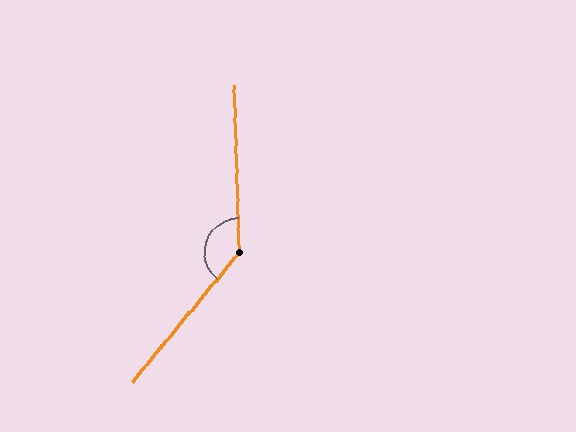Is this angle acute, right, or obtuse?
It is obtuse.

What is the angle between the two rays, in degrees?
Approximately 139 degrees.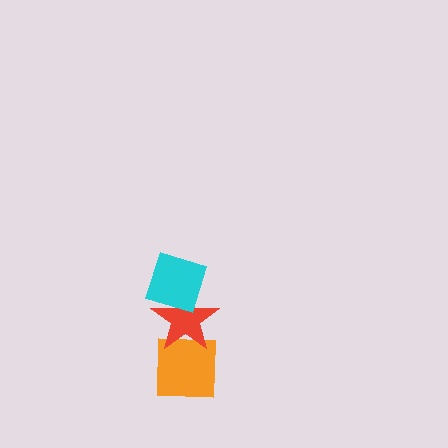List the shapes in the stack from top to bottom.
From top to bottom: the cyan diamond, the red star, the orange square.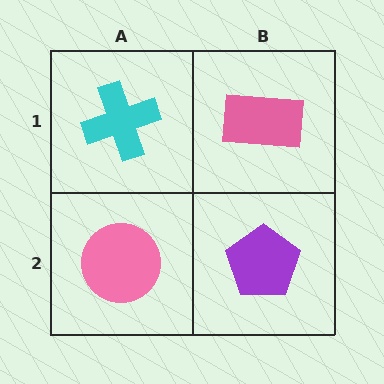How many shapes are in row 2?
2 shapes.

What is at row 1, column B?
A pink rectangle.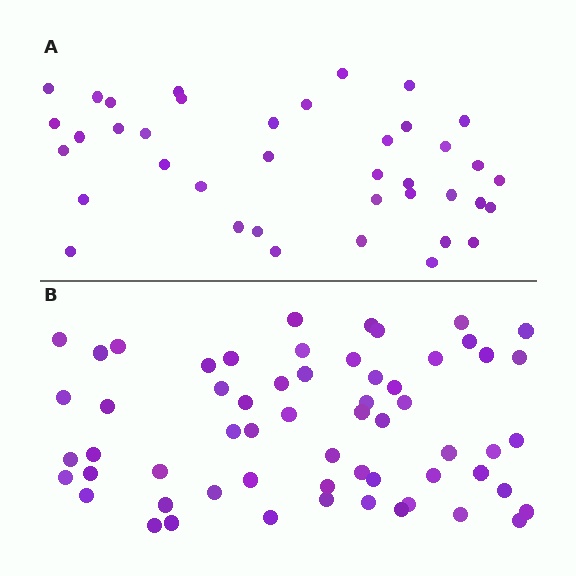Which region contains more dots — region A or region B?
Region B (the bottom region) has more dots.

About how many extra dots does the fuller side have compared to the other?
Region B has approximately 20 more dots than region A.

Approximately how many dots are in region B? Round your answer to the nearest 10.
About 60 dots.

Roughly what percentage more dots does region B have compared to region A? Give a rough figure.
About 55% more.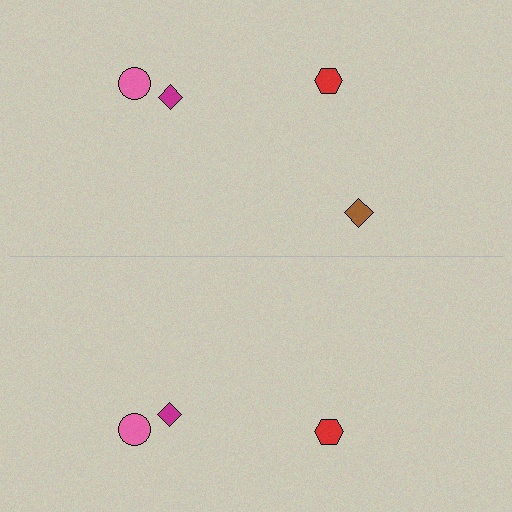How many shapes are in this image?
There are 7 shapes in this image.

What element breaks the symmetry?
A brown diamond is missing from the bottom side.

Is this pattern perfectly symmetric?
No, the pattern is not perfectly symmetric. A brown diamond is missing from the bottom side.